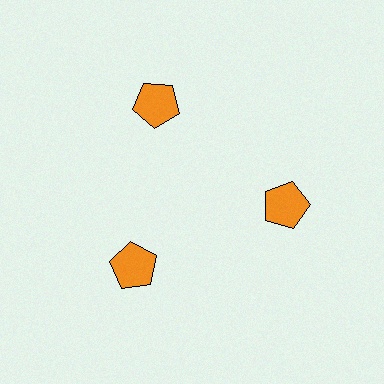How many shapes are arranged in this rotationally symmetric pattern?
There are 3 shapes, arranged in 3 groups of 1.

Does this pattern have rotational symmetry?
Yes, this pattern has 3-fold rotational symmetry. It looks the same after rotating 120 degrees around the center.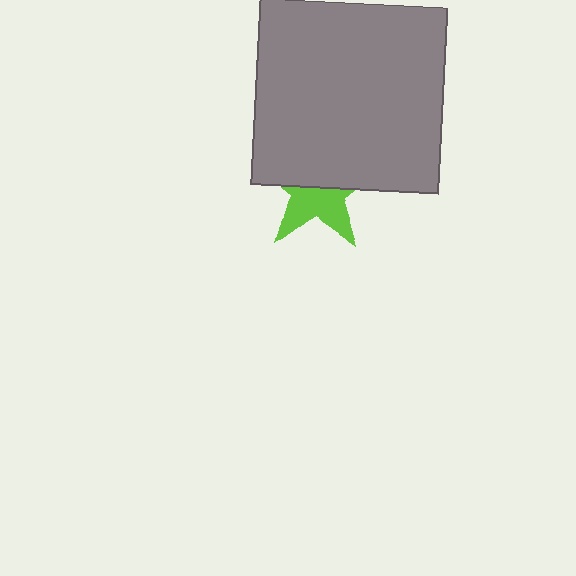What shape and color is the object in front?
The object in front is a gray square.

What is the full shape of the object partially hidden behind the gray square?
The partially hidden object is a lime star.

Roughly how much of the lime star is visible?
About half of it is visible (roughly 46%).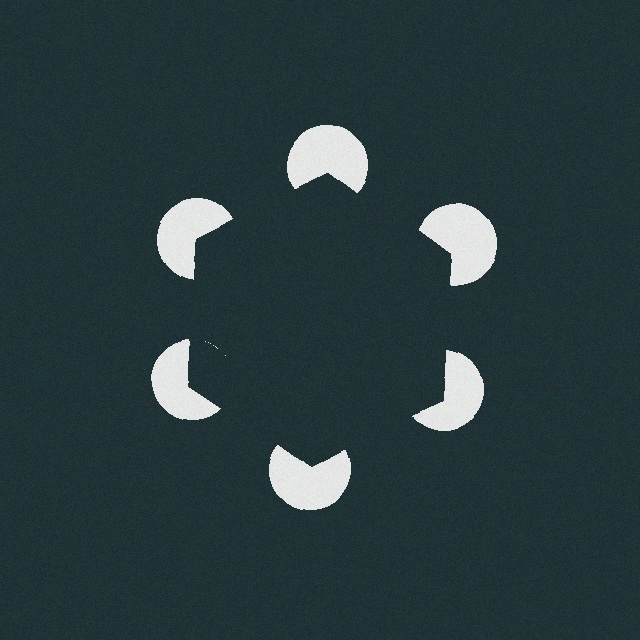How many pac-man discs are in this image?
There are 6 — one at each vertex of the illusory hexagon.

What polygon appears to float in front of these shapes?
An illusory hexagon — its edges are inferred from the aligned wedge cuts in the pac-man discs, not physically drawn.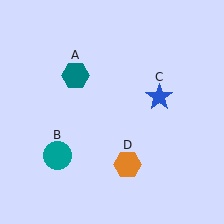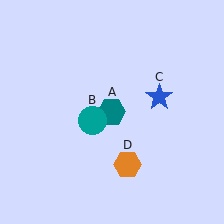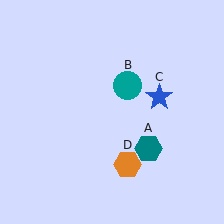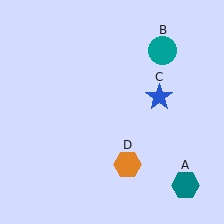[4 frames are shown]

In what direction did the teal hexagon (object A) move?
The teal hexagon (object A) moved down and to the right.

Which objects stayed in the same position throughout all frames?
Blue star (object C) and orange hexagon (object D) remained stationary.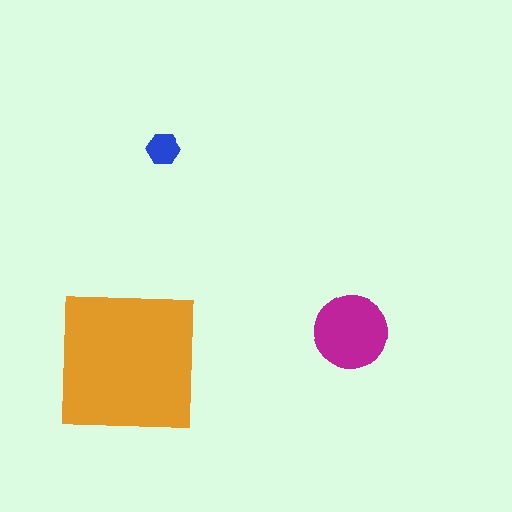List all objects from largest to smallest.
The orange square, the magenta circle, the blue hexagon.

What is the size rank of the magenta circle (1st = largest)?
2nd.